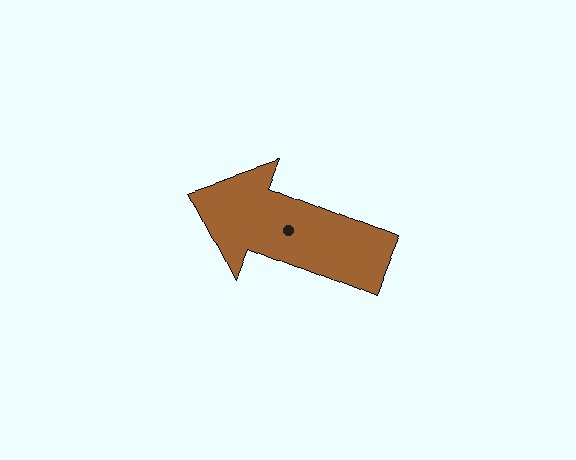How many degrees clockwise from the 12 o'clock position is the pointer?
Approximately 292 degrees.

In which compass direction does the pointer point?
West.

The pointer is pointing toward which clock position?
Roughly 10 o'clock.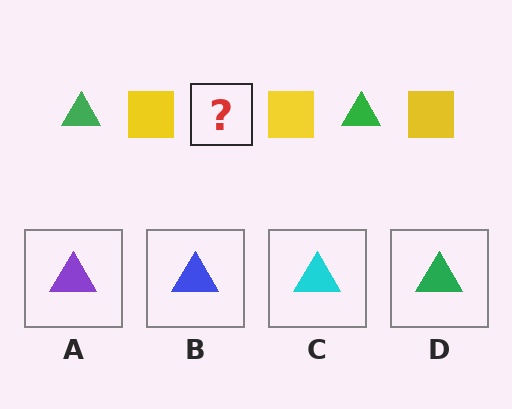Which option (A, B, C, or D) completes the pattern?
D.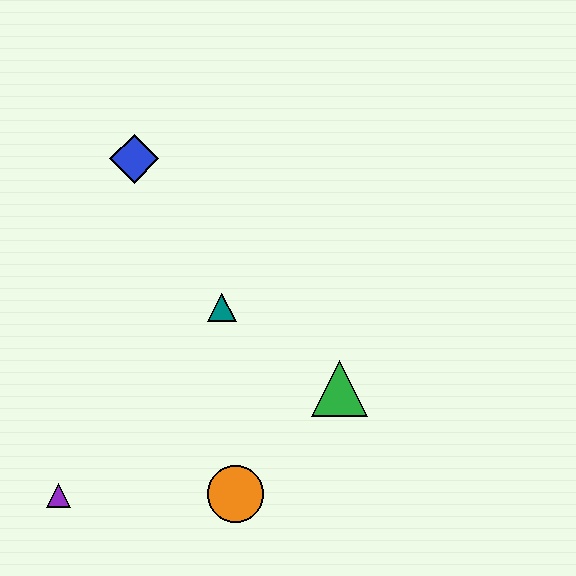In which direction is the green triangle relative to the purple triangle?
The green triangle is to the right of the purple triangle.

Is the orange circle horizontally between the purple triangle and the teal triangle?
No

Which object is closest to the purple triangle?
The orange circle is closest to the purple triangle.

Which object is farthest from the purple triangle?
The blue diamond is farthest from the purple triangle.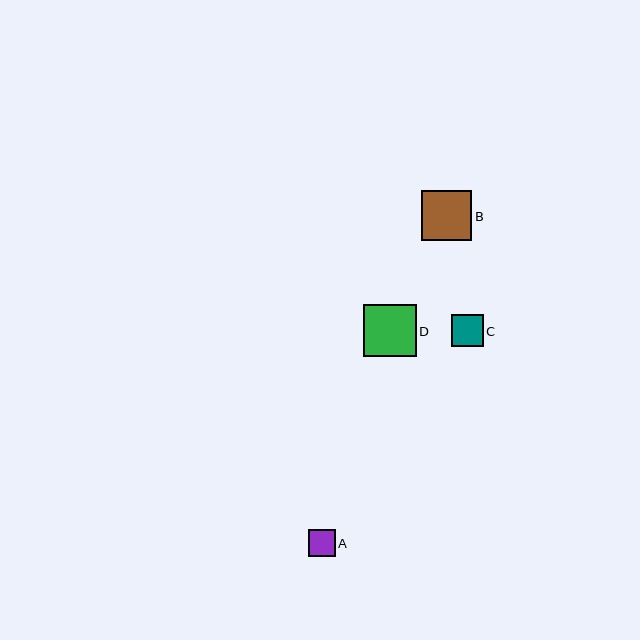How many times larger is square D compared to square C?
Square D is approximately 1.7 times the size of square C.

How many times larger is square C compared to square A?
Square C is approximately 1.2 times the size of square A.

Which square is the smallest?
Square A is the smallest with a size of approximately 27 pixels.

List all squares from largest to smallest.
From largest to smallest: D, B, C, A.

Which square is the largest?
Square D is the largest with a size of approximately 52 pixels.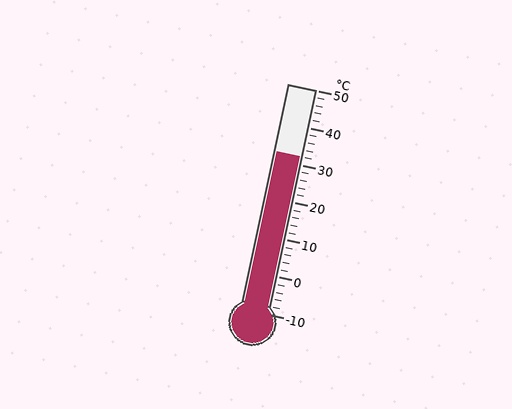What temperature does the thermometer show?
The thermometer shows approximately 32°C.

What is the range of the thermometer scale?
The thermometer scale ranges from -10°C to 50°C.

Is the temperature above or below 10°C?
The temperature is above 10°C.